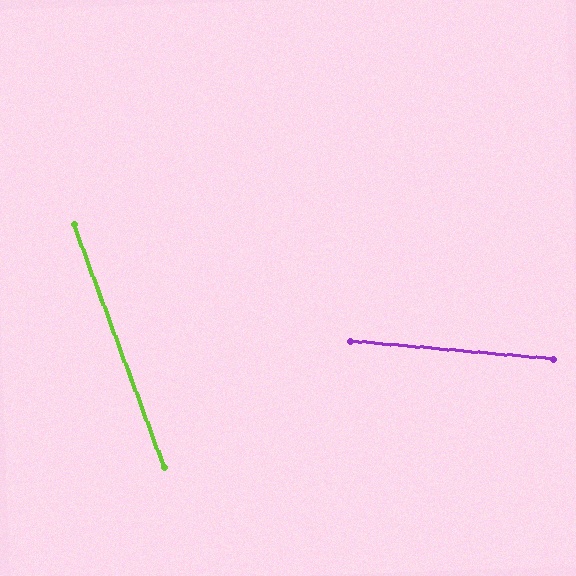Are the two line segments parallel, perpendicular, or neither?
Neither parallel nor perpendicular — they differ by about 65°.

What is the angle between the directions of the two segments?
Approximately 65 degrees.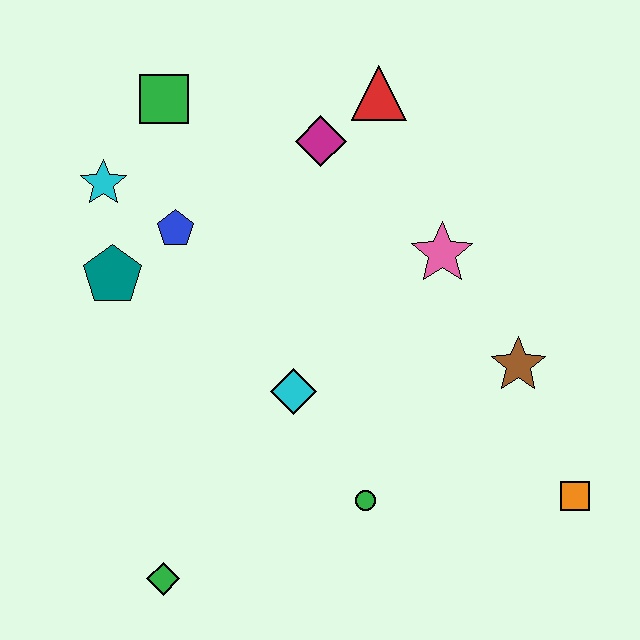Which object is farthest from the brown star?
The cyan star is farthest from the brown star.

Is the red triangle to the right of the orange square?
No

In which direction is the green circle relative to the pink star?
The green circle is below the pink star.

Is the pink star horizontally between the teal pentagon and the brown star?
Yes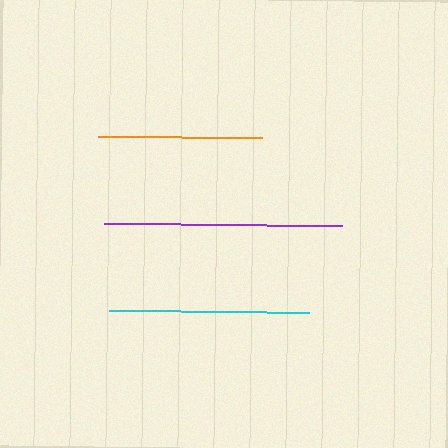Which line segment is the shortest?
The orange line is the shortest at approximately 164 pixels.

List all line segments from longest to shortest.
From longest to shortest: purple, cyan, orange.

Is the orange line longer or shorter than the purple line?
The purple line is longer than the orange line.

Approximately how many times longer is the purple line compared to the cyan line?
The purple line is approximately 1.2 times the length of the cyan line.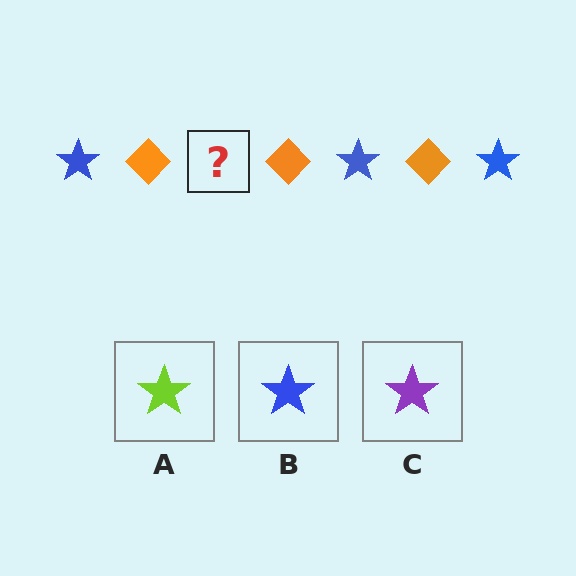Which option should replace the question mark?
Option B.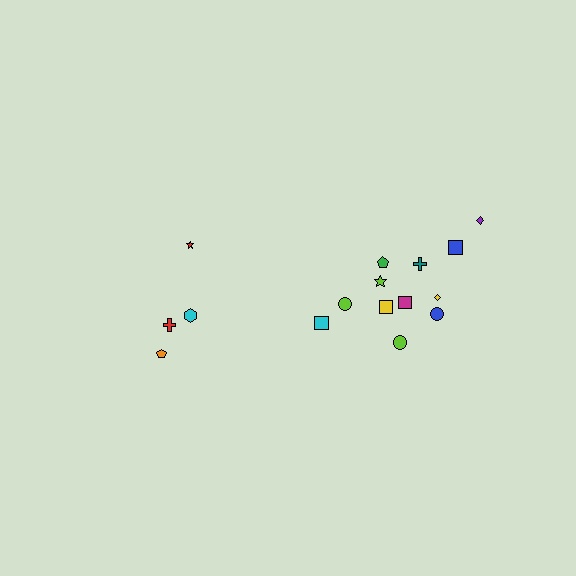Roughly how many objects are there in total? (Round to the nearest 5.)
Roughly 15 objects in total.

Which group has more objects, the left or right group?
The right group.